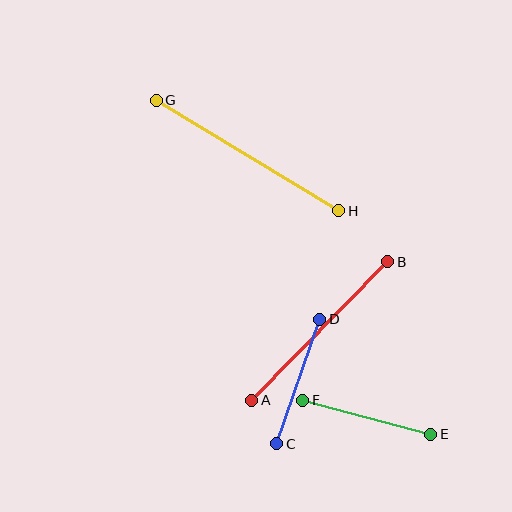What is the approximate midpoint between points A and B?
The midpoint is at approximately (320, 331) pixels.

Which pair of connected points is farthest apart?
Points G and H are farthest apart.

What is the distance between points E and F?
The distance is approximately 132 pixels.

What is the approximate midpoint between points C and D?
The midpoint is at approximately (298, 382) pixels.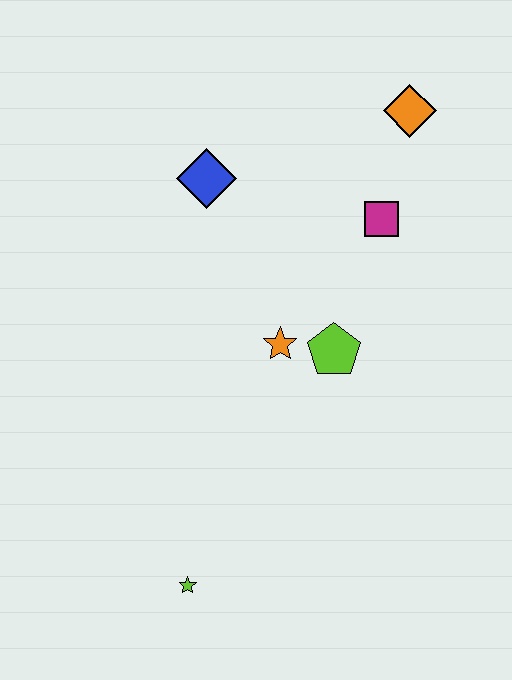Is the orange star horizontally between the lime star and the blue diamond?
No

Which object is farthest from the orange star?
The orange diamond is farthest from the orange star.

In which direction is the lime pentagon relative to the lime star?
The lime pentagon is above the lime star.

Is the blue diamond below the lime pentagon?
No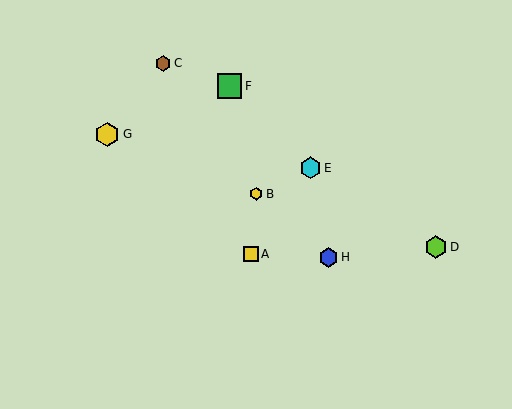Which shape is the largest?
The green square (labeled F) is the largest.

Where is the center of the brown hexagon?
The center of the brown hexagon is at (163, 63).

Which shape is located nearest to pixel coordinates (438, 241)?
The lime hexagon (labeled D) at (436, 247) is nearest to that location.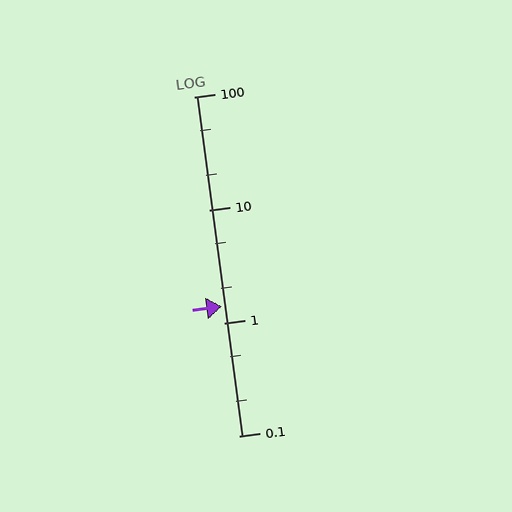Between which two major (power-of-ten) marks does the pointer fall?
The pointer is between 1 and 10.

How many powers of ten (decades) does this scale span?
The scale spans 3 decades, from 0.1 to 100.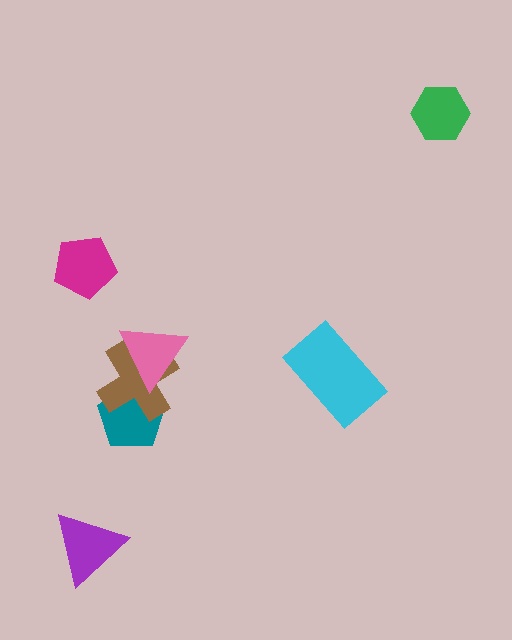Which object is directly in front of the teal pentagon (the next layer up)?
The brown cross is directly in front of the teal pentagon.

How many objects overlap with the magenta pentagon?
0 objects overlap with the magenta pentagon.